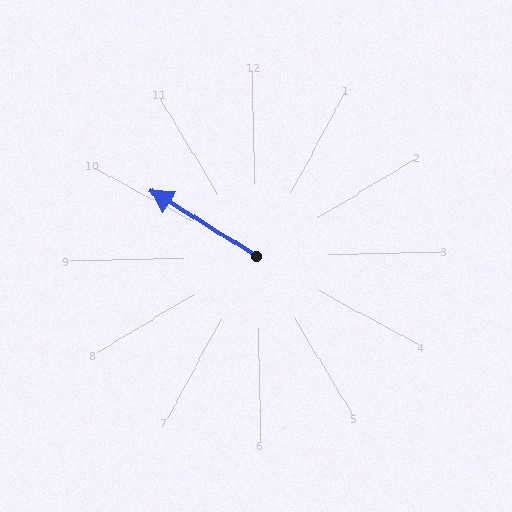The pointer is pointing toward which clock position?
Roughly 10 o'clock.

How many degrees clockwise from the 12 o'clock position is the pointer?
Approximately 303 degrees.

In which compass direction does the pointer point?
Northwest.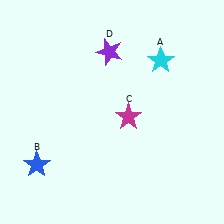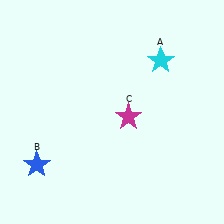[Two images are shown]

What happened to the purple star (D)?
The purple star (D) was removed in Image 2. It was in the top-left area of Image 1.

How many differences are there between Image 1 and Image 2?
There is 1 difference between the two images.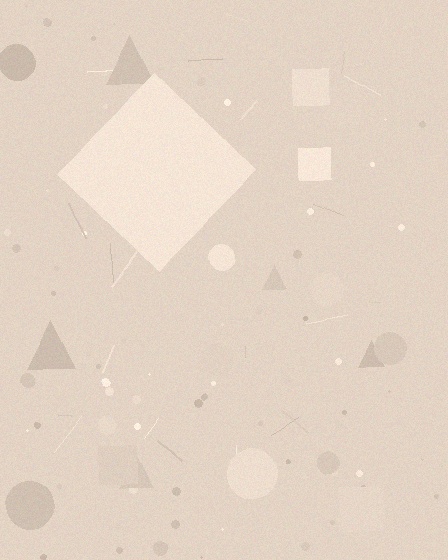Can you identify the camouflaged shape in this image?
The camouflaged shape is a diamond.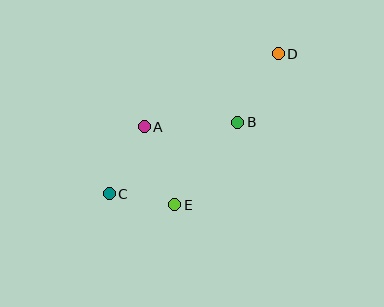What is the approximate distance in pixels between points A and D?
The distance between A and D is approximately 152 pixels.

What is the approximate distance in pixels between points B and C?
The distance between B and C is approximately 147 pixels.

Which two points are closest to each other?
Points C and E are closest to each other.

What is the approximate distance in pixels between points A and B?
The distance between A and B is approximately 94 pixels.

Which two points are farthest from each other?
Points C and D are farthest from each other.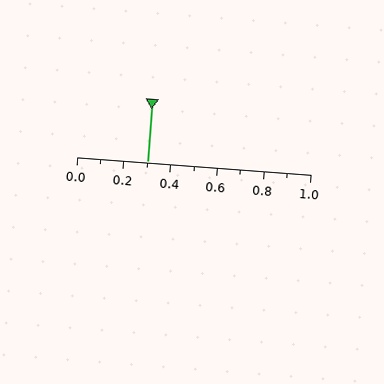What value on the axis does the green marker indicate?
The marker indicates approximately 0.3.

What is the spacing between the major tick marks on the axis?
The major ticks are spaced 0.2 apart.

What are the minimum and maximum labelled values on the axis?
The axis runs from 0.0 to 1.0.